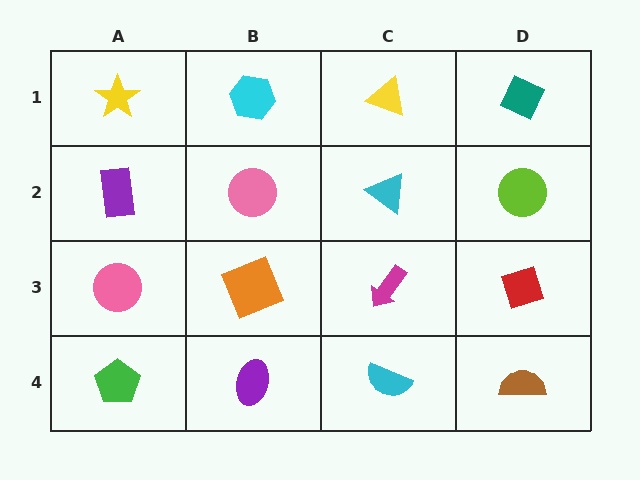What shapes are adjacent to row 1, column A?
A purple rectangle (row 2, column A), a cyan hexagon (row 1, column B).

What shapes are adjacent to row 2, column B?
A cyan hexagon (row 1, column B), an orange square (row 3, column B), a purple rectangle (row 2, column A), a cyan triangle (row 2, column C).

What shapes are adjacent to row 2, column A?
A yellow star (row 1, column A), a pink circle (row 3, column A), a pink circle (row 2, column B).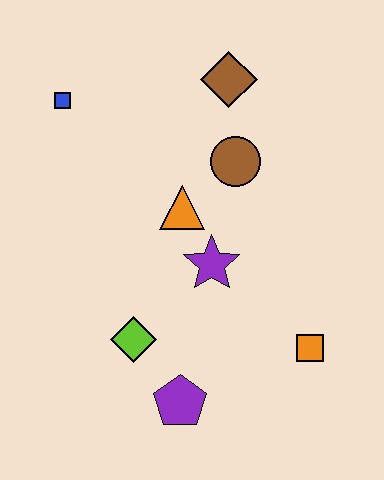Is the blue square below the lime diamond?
No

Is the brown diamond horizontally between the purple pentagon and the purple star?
No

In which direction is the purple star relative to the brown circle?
The purple star is below the brown circle.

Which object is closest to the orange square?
The purple star is closest to the orange square.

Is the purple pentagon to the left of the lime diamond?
No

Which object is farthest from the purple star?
The blue square is farthest from the purple star.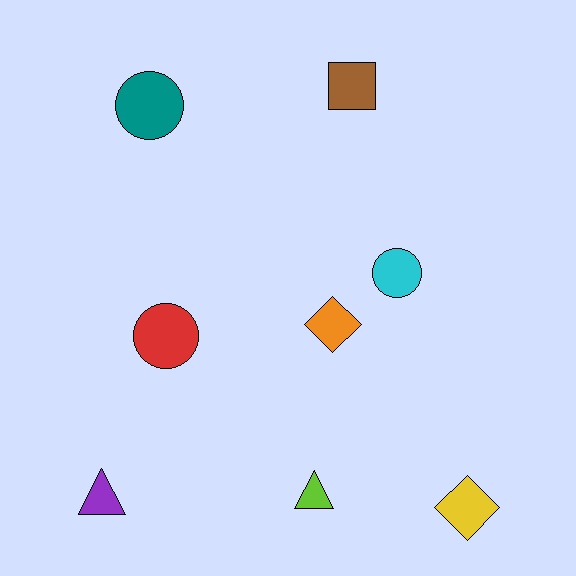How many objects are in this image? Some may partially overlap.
There are 8 objects.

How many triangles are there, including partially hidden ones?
There are 2 triangles.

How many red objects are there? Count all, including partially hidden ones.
There is 1 red object.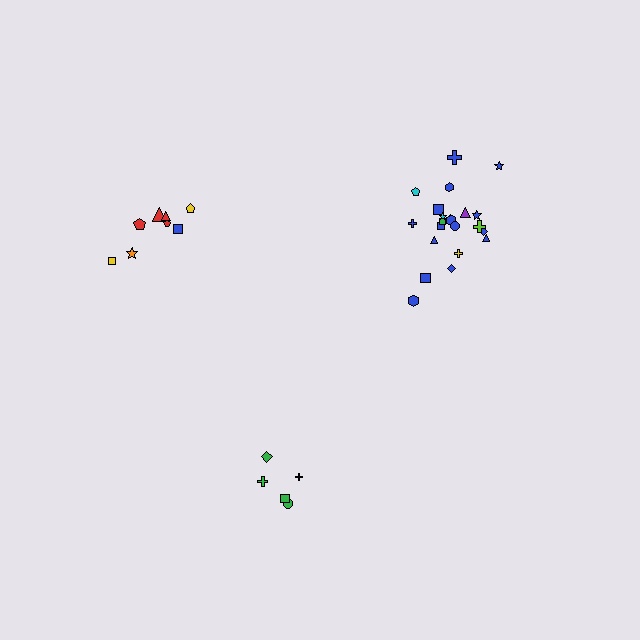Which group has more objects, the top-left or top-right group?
The top-right group.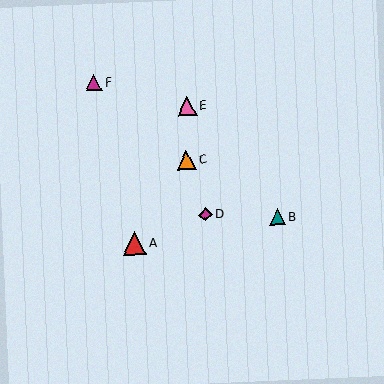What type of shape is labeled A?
Shape A is a red triangle.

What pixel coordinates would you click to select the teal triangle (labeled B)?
Click at (278, 217) to select the teal triangle B.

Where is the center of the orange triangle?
The center of the orange triangle is at (186, 160).